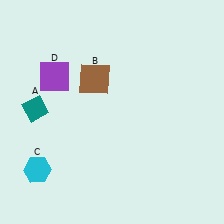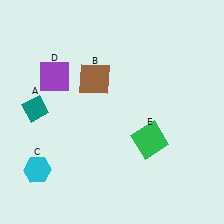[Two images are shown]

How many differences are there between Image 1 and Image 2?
There is 1 difference between the two images.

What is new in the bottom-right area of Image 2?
A green square (E) was added in the bottom-right area of Image 2.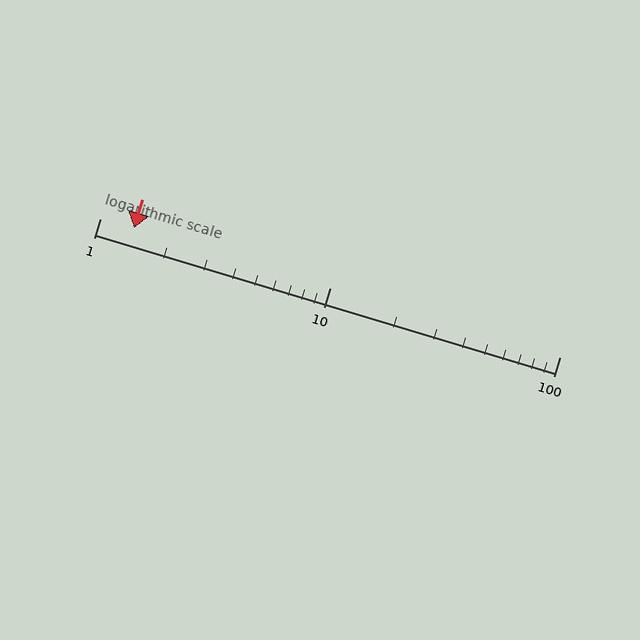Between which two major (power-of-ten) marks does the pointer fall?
The pointer is between 1 and 10.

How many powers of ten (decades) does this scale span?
The scale spans 2 decades, from 1 to 100.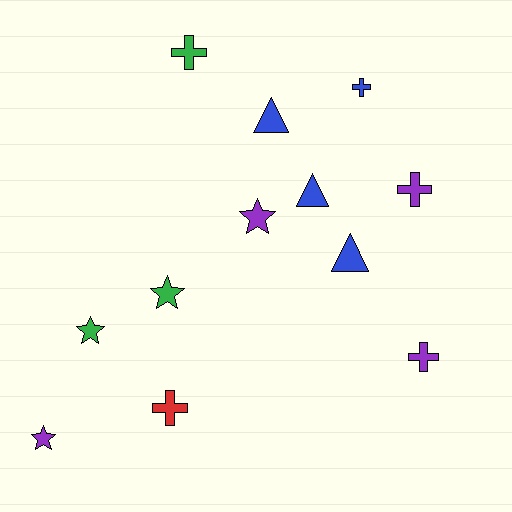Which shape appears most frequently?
Cross, with 5 objects.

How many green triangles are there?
There are no green triangles.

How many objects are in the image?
There are 12 objects.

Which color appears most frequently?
Purple, with 4 objects.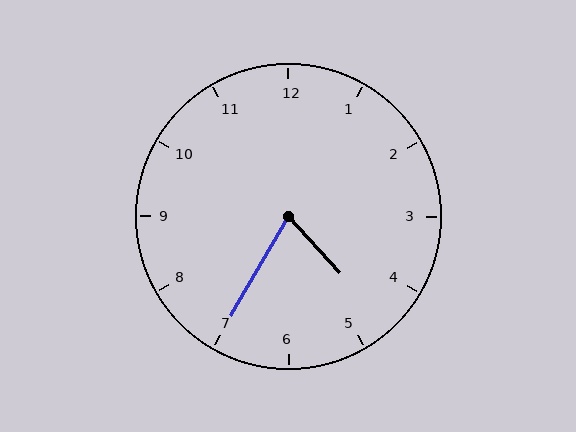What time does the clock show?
4:35.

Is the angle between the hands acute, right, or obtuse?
It is acute.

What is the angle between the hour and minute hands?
Approximately 72 degrees.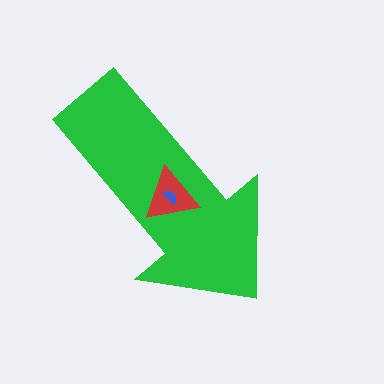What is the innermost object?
The blue semicircle.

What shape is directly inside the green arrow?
The red triangle.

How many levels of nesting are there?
3.